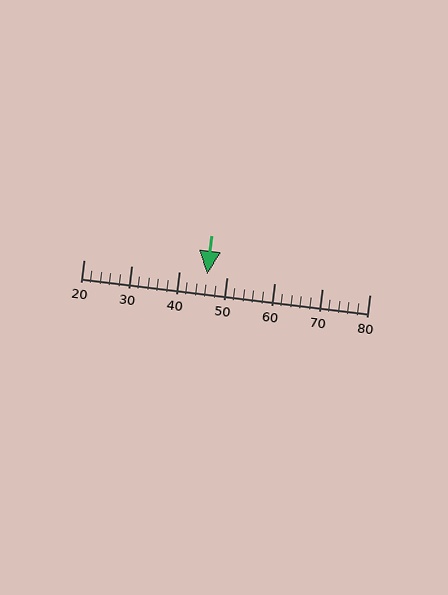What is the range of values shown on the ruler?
The ruler shows values from 20 to 80.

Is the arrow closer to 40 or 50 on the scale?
The arrow is closer to 50.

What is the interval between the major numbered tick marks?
The major tick marks are spaced 10 units apart.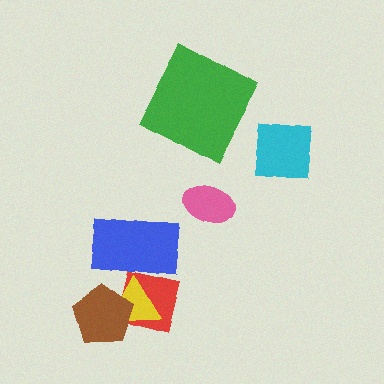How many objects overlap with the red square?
3 objects overlap with the red square.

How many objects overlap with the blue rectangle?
2 objects overlap with the blue rectangle.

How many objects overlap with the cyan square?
0 objects overlap with the cyan square.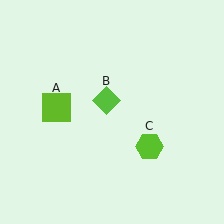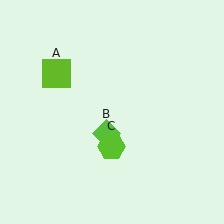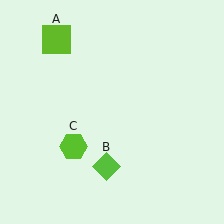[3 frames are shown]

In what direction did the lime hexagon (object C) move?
The lime hexagon (object C) moved left.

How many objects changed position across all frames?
3 objects changed position: lime square (object A), lime diamond (object B), lime hexagon (object C).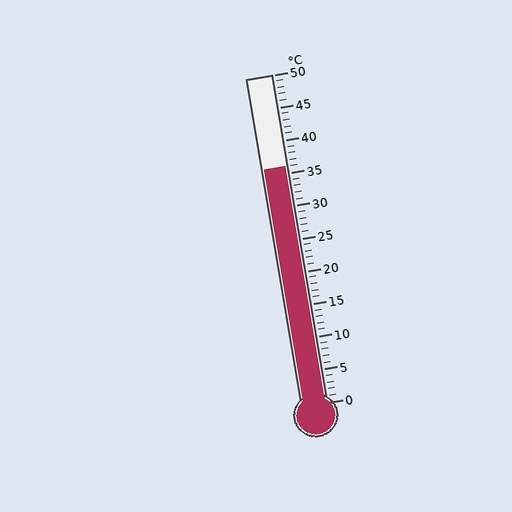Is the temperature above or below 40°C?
The temperature is below 40°C.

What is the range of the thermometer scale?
The thermometer scale ranges from 0°C to 50°C.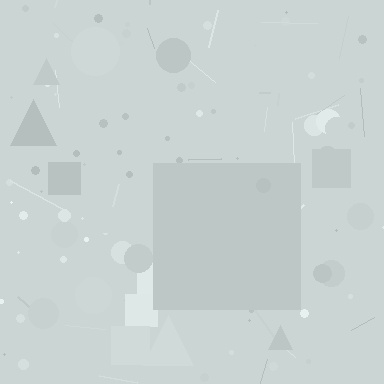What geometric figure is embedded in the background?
A square is embedded in the background.